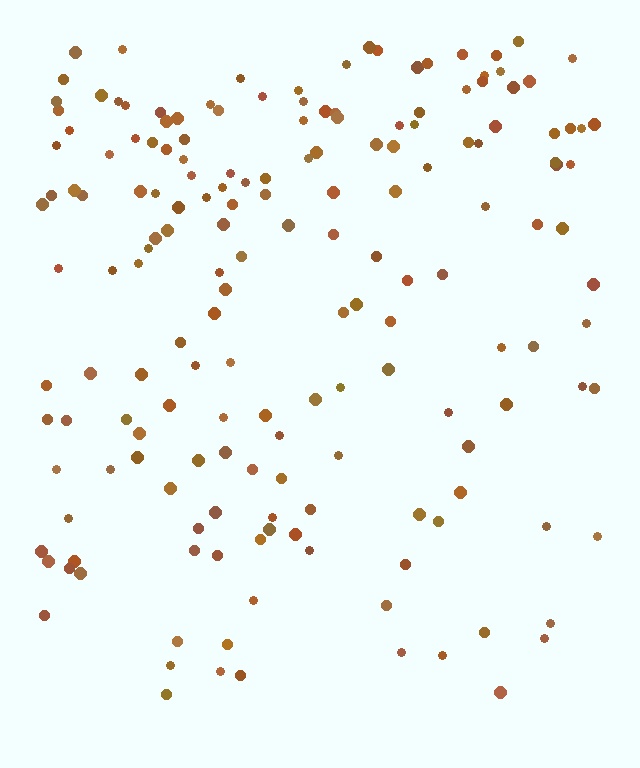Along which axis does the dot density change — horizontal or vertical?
Vertical.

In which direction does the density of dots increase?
From bottom to top, with the top side densest.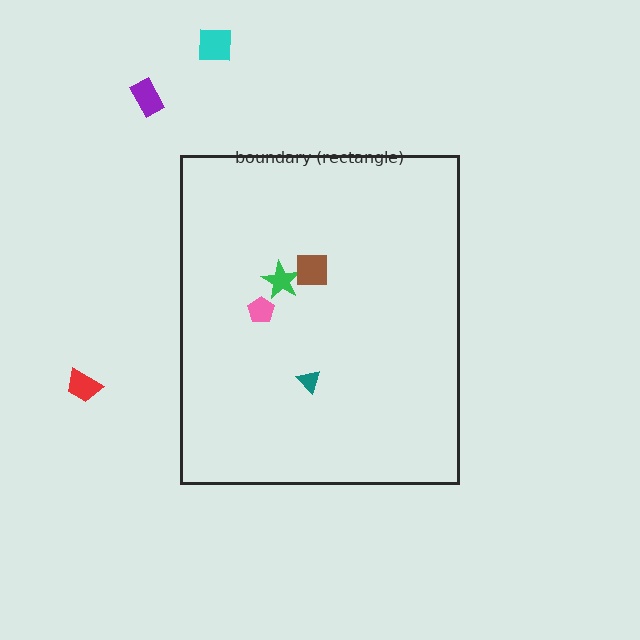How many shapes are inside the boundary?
4 inside, 3 outside.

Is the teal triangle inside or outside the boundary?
Inside.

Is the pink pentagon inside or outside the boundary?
Inside.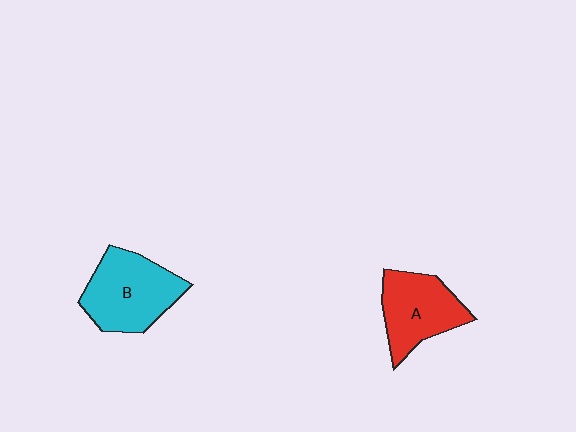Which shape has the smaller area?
Shape A (red).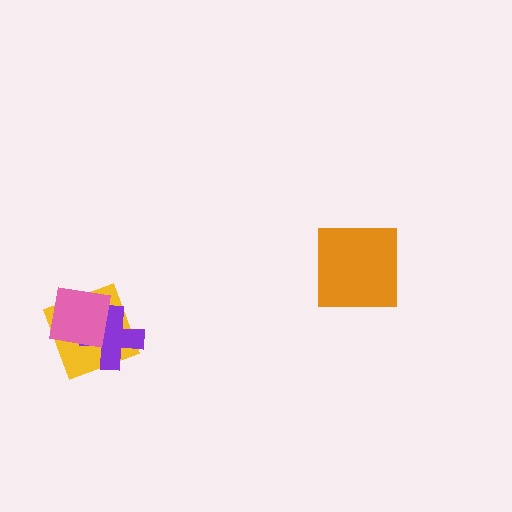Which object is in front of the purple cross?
The pink square is in front of the purple cross.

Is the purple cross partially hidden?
Yes, it is partially covered by another shape.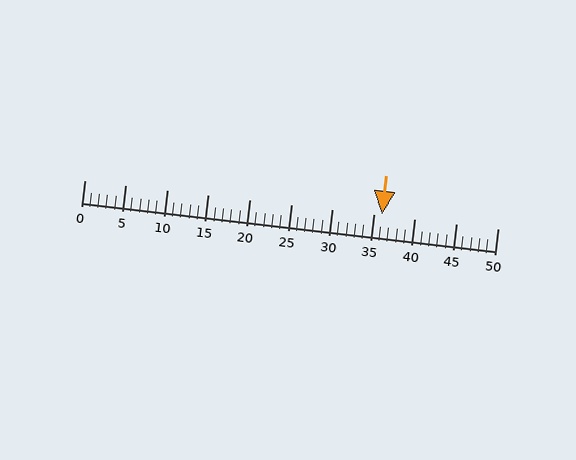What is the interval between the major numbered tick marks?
The major tick marks are spaced 5 units apart.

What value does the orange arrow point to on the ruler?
The orange arrow points to approximately 36.